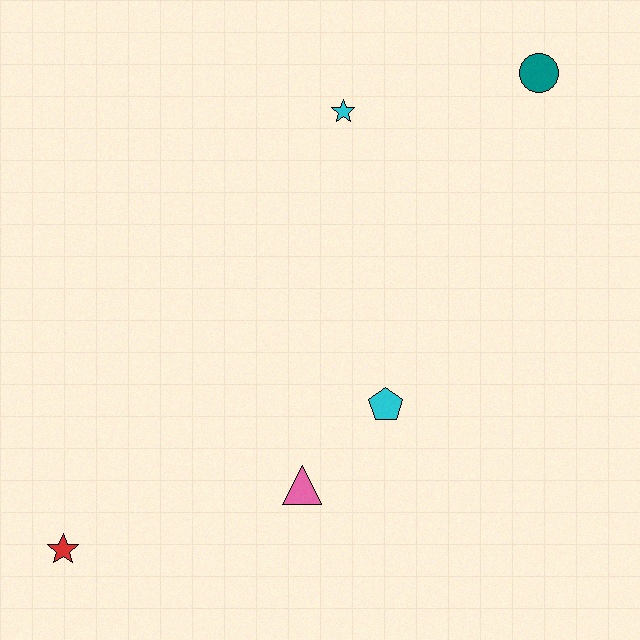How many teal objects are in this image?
There is 1 teal object.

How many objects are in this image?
There are 5 objects.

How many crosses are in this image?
There are no crosses.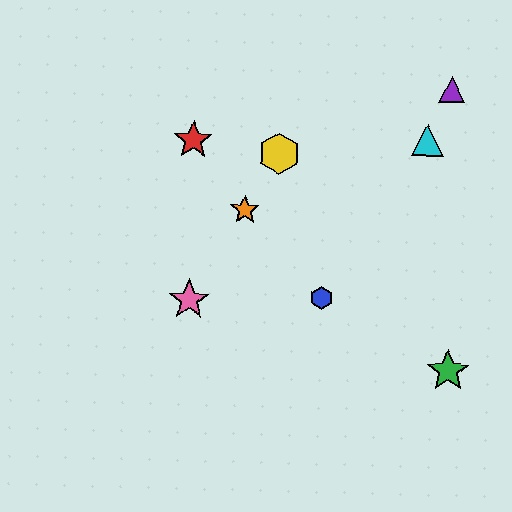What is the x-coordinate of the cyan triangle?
The cyan triangle is at x≈428.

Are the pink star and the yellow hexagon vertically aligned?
No, the pink star is at x≈189 and the yellow hexagon is at x≈279.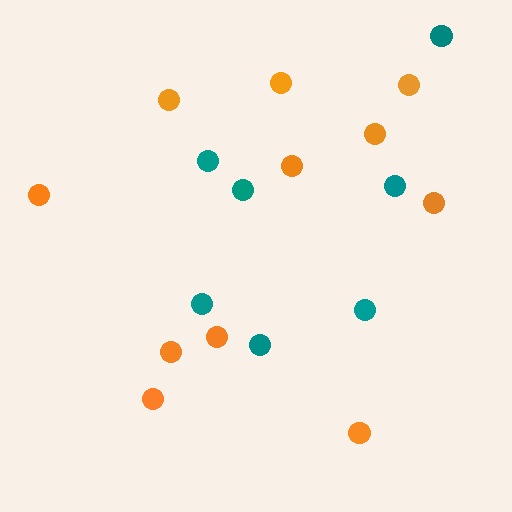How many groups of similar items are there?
There are 2 groups: one group of teal circles (7) and one group of orange circles (11).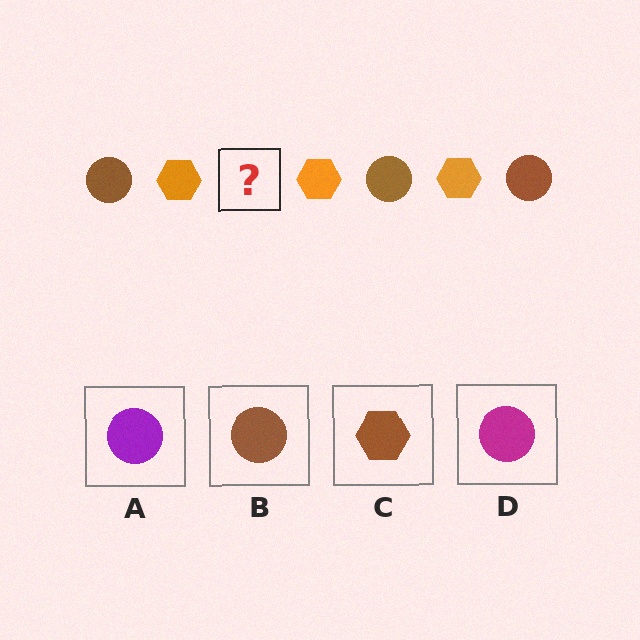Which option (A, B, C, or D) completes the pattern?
B.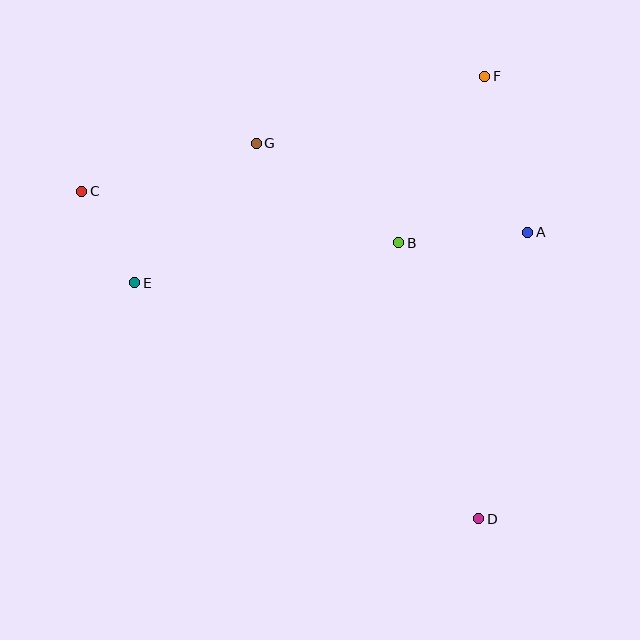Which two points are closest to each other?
Points C and E are closest to each other.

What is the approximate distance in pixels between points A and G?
The distance between A and G is approximately 286 pixels.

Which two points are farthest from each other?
Points C and D are farthest from each other.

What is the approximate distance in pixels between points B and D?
The distance between B and D is approximately 288 pixels.